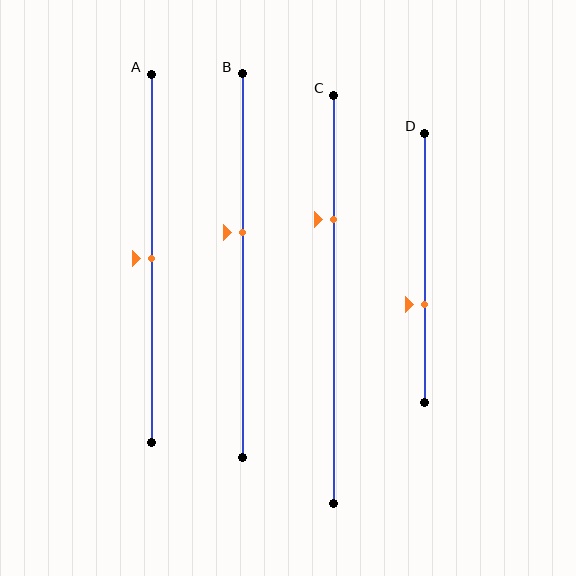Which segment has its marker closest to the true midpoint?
Segment A has its marker closest to the true midpoint.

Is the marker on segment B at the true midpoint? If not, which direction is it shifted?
No, the marker on segment B is shifted upward by about 9% of the segment length.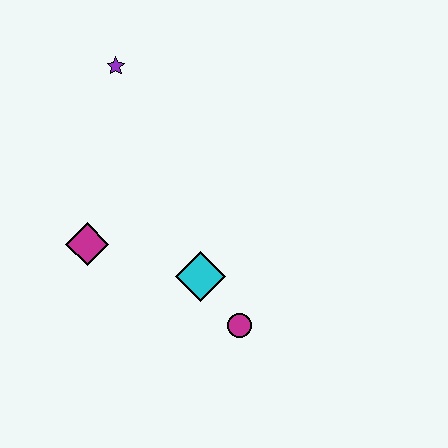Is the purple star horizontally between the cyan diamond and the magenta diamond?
Yes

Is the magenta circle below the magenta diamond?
Yes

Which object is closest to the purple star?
The magenta diamond is closest to the purple star.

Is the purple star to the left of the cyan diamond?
Yes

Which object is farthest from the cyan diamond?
The purple star is farthest from the cyan diamond.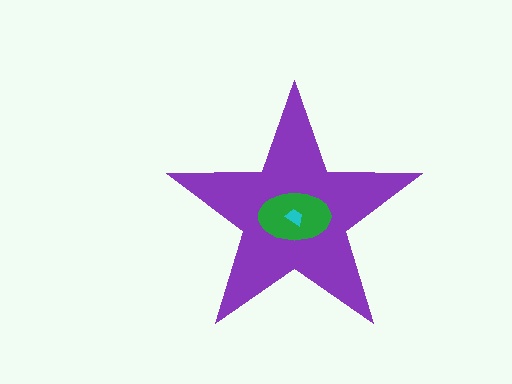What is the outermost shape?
The purple star.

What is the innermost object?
The cyan trapezoid.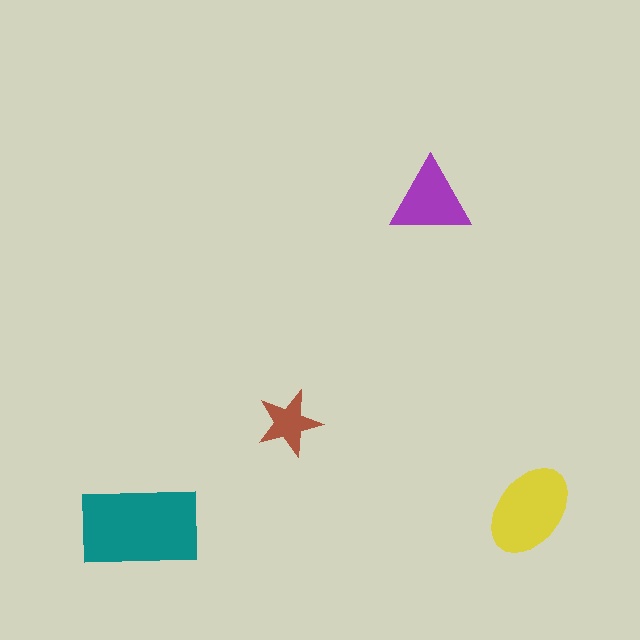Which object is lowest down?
The teal rectangle is bottommost.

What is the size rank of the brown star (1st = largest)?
4th.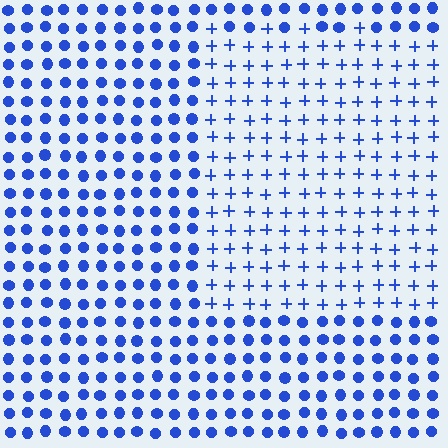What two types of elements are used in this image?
The image uses plus signs inside the rectangle region and circles outside it.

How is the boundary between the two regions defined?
The boundary is defined by a change in element shape: plus signs inside vs. circles outside. All elements share the same color and spacing.